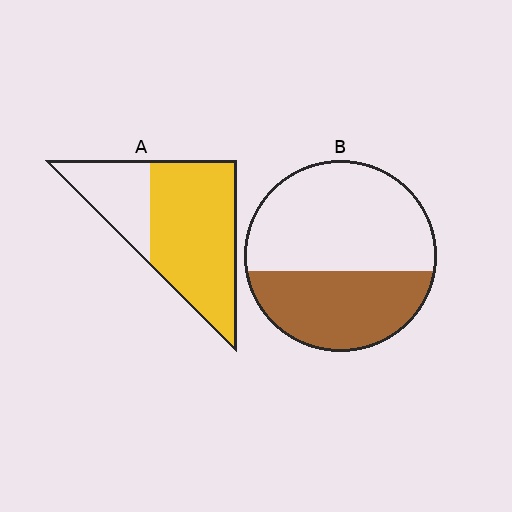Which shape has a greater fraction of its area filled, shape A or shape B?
Shape A.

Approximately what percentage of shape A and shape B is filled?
A is approximately 70% and B is approximately 40%.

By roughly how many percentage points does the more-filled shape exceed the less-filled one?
By roughly 30 percentage points (A over B).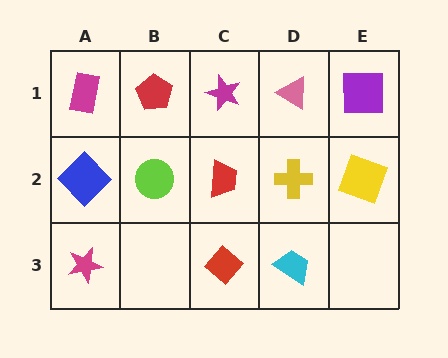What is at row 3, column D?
A cyan trapezoid.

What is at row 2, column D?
A yellow cross.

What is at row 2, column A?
A blue diamond.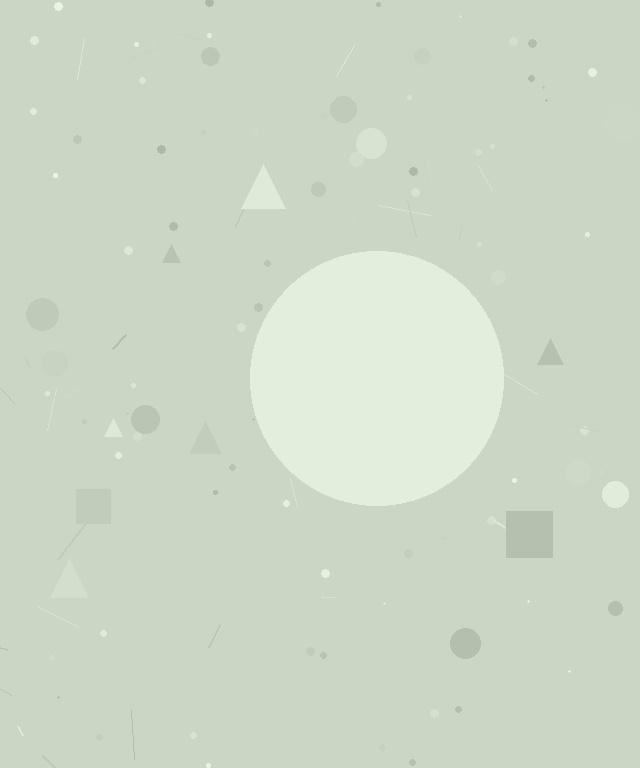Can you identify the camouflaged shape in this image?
The camouflaged shape is a circle.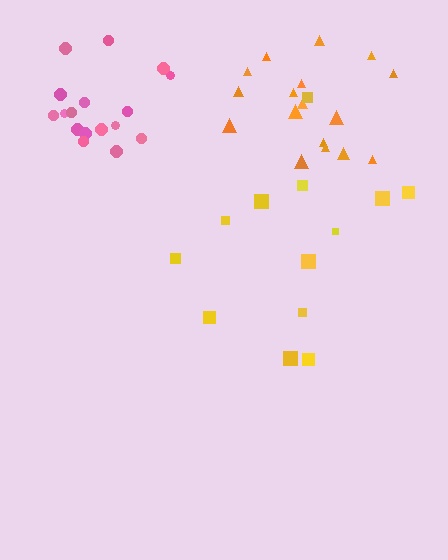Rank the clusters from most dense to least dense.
pink, orange, yellow.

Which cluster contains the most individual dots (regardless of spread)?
Orange (17).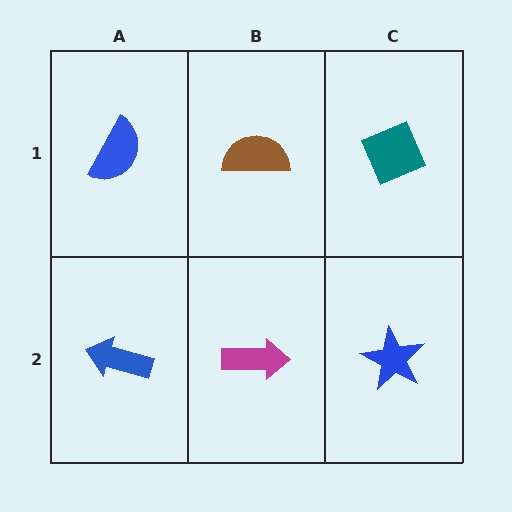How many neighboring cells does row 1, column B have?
3.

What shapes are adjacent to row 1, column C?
A blue star (row 2, column C), a brown semicircle (row 1, column B).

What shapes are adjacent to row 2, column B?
A brown semicircle (row 1, column B), a blue arrow (row 2, column A), a blue star (row 2, column C).